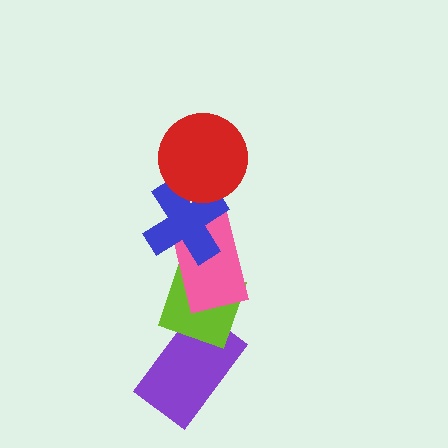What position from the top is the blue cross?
The blue cross is 2nd from the top.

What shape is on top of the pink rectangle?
The blue cross is on top of the pink rectangle.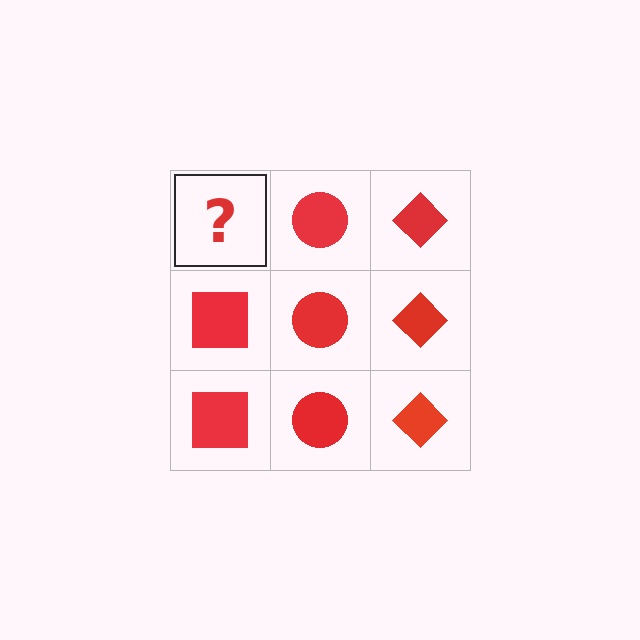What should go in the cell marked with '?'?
The missing cell should contain a red square.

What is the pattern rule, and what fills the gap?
The rule is that each column has a consistent shape. The gap should be filled with a red square.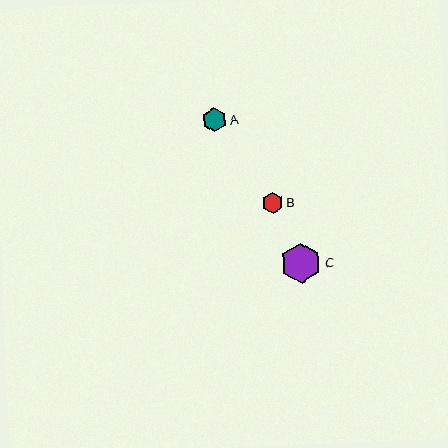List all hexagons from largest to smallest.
From largest to smallest: C, A, B.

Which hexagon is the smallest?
Hexagon B is the smallest with a size of approximately 21 pixels.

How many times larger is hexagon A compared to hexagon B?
Hexagon A is approximately 1.1 times the size of hexagon B.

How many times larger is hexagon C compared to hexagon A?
Hexagon C is approximately 1.7 times the size of hexagon A.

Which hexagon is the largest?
Hexagon C is the largest with a size of approximately 40 pixels.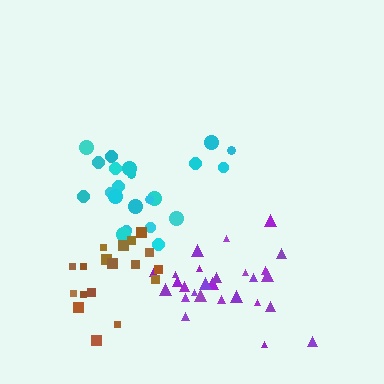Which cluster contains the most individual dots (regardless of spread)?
Purple (27).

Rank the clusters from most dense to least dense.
brown, purple, cyan.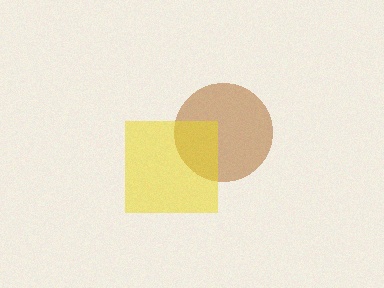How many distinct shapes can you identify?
There are 2 distinct shapes: a brown circle, a yellow square.